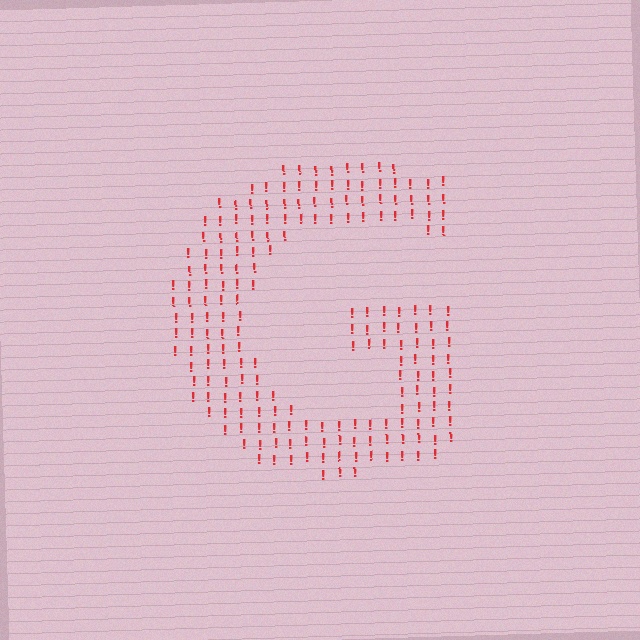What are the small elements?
The small elements are exclamation marks.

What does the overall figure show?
The overall figure shows the letter G.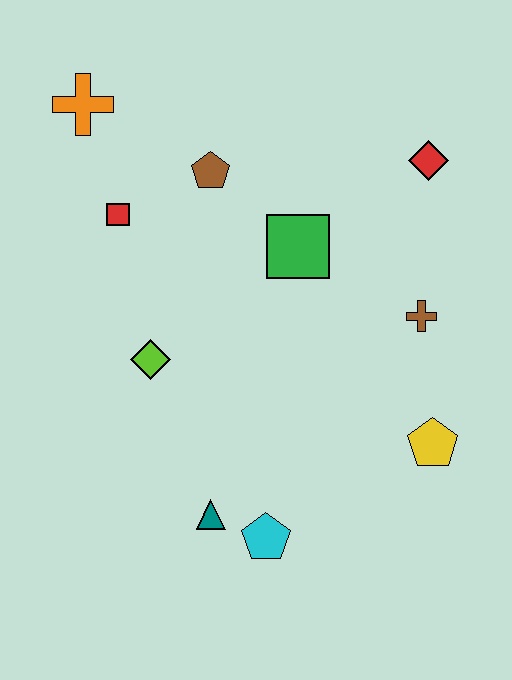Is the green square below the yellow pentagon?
No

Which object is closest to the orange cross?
The red square is closest to the orange cross.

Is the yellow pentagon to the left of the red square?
No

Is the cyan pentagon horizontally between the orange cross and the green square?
Yes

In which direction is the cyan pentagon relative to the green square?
The cyan pentagon is below the green square.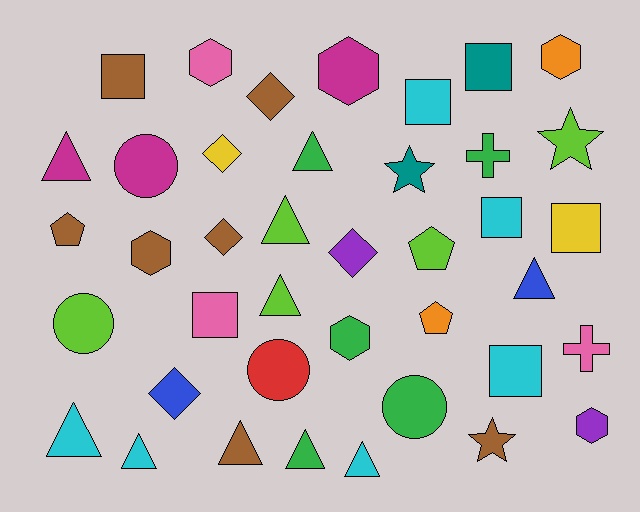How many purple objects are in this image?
There are 2 purple objects.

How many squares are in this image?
There are 7 squares.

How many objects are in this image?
There are 40 objects.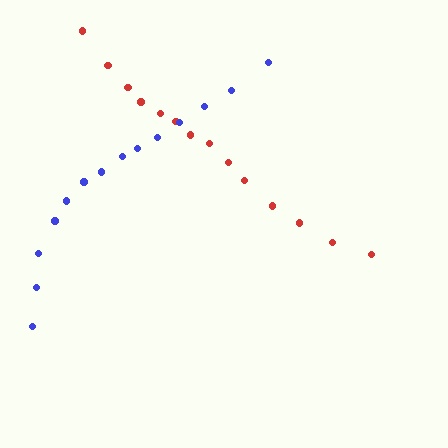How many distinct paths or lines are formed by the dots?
There are 2 distinct paths.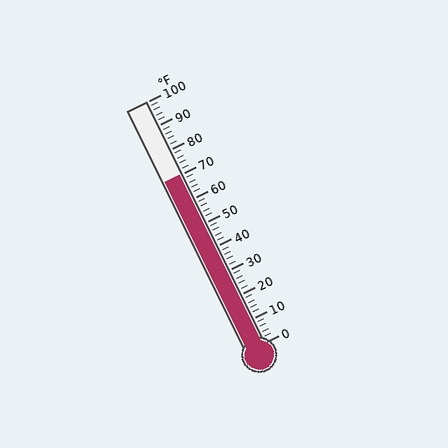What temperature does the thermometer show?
The thermometer shows approximately 70°F.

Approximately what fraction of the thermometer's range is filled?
The thermometer is filled to approximately 70% of its range.